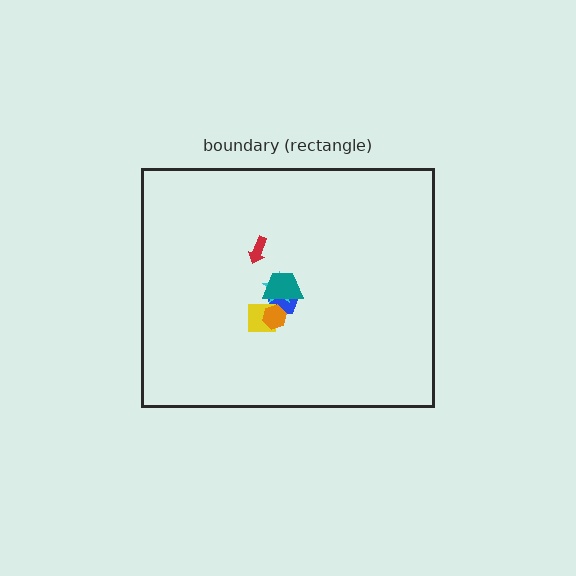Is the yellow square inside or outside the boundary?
Inside.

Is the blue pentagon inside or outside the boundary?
Inside.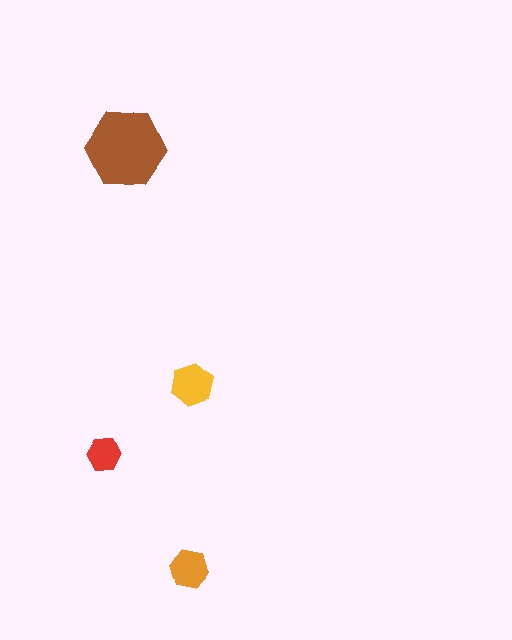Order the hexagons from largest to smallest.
the brown one, the yellow one, the orange one, the red one.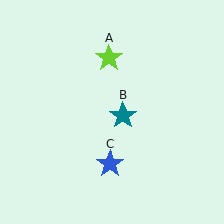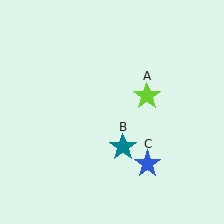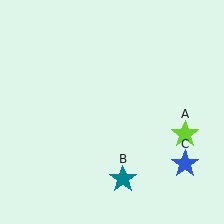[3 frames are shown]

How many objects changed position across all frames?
3 objects changed position: lime star (object A), teal star (object B), blue star (object C).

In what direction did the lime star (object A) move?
The lime star (object A) moved down and to the right.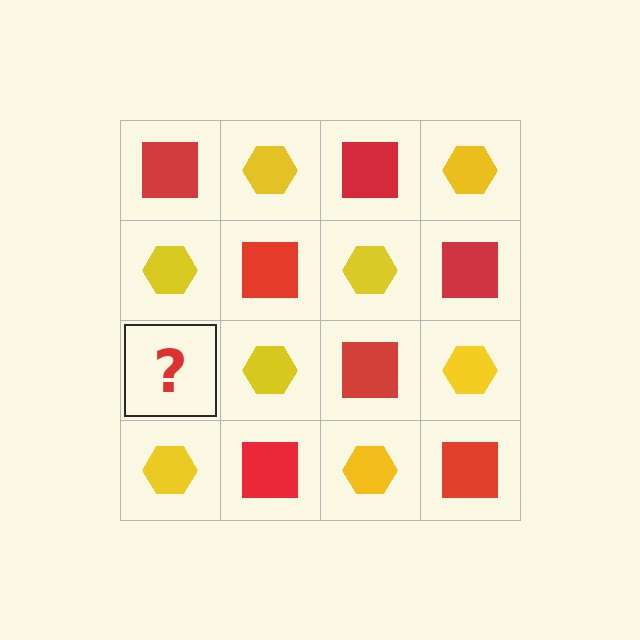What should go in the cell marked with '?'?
The missing cell should contain a red square.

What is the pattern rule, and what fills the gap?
The rule is that it alternates red square and yellow hexagon in a checkerboard pattern. The gap should be filled with a red square.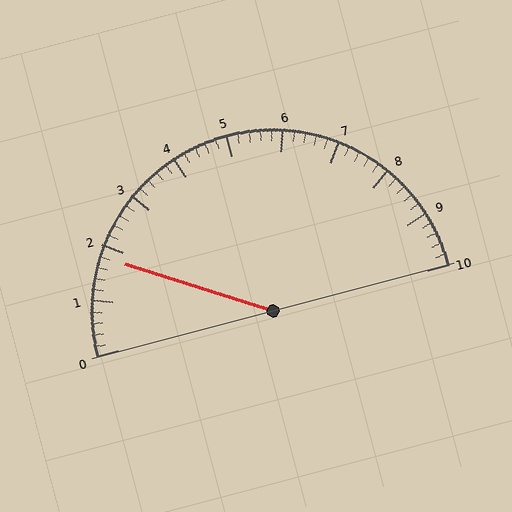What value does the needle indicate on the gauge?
The needle indicates approximately 1.8.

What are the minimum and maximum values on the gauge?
The gauge ranges from 0 to 10.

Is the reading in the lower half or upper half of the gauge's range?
The reading is in the lower half of the range (0 to 10).